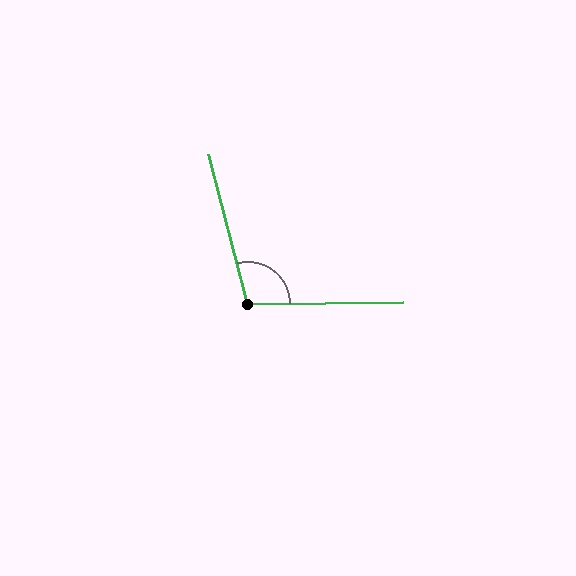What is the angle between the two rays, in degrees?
Approximately 104 degrees.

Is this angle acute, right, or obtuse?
It is obtuse.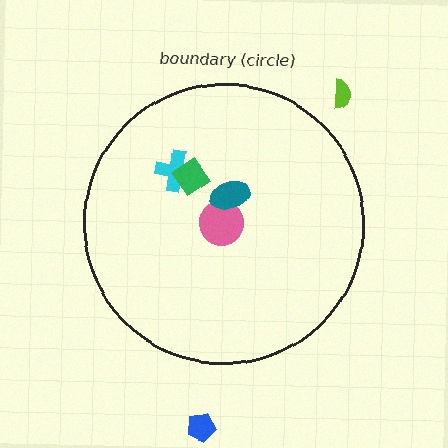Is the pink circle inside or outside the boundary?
Inside.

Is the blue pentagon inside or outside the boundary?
Outside.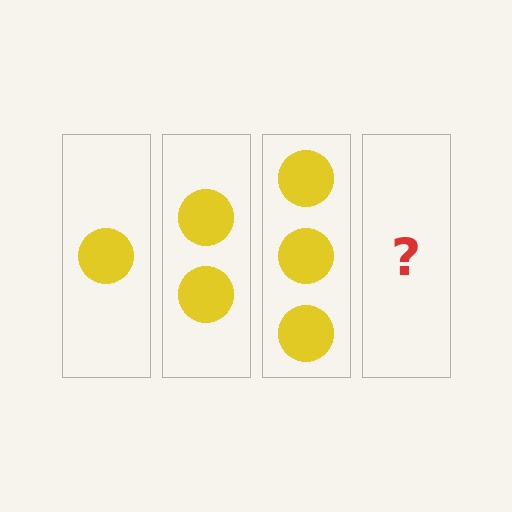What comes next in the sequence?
The next element should be 4 circles.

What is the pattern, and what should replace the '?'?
The pattern is that each step adds one more circle. The '?' should be 4 circles.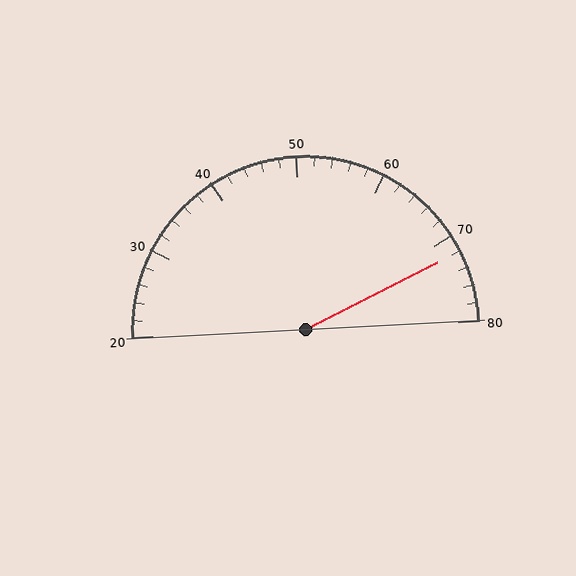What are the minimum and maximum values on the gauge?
The gauge ranges from 20 to 80.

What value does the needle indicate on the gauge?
The needle indicates approximately 72.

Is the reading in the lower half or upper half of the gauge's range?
The reading is in the upper half of the range (20 to 80).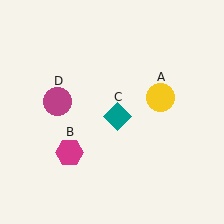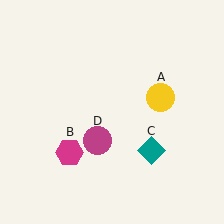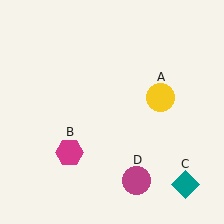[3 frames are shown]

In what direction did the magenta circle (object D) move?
The magenta circle (object D) moved down and to the right.